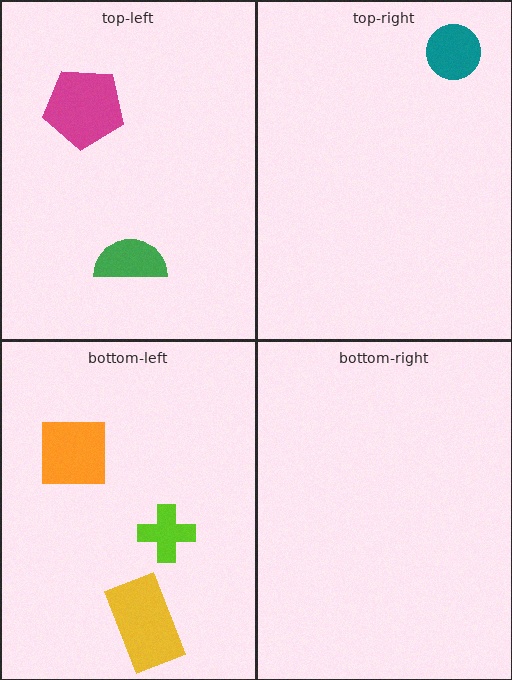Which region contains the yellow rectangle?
The bottom-left region.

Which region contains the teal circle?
The top-right region.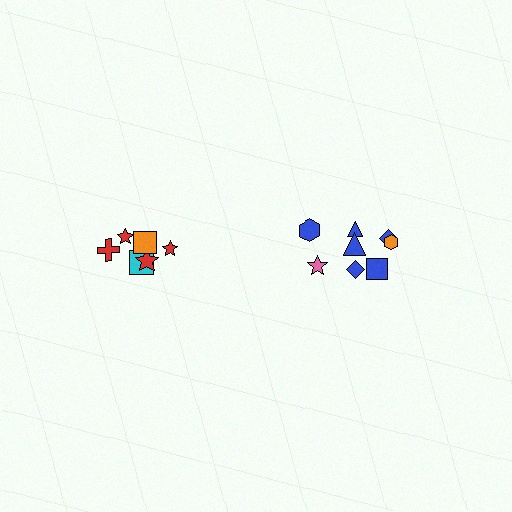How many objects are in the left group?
There are 6 objects.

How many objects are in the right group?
There are 8 objects.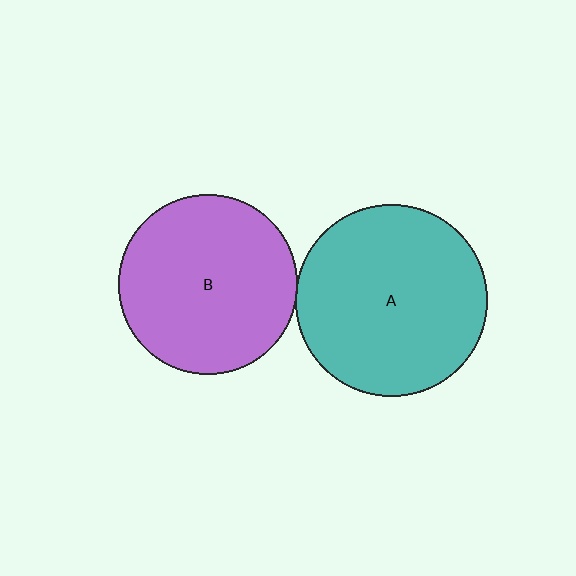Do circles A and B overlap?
Yes.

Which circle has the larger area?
Circle A (teal).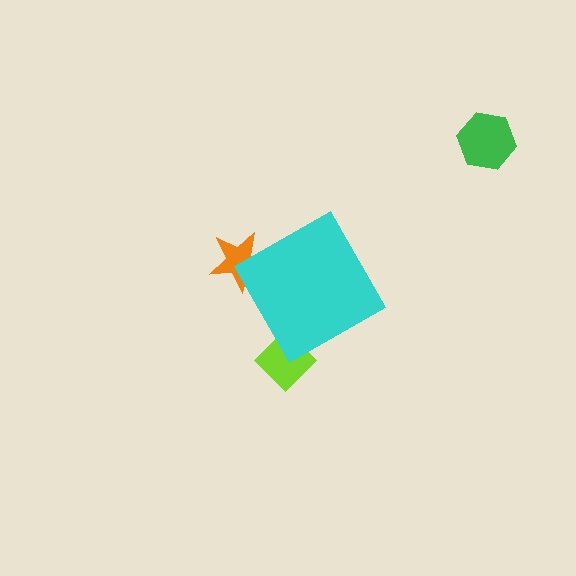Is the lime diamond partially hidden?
Yes, the lime diamond is partially hidden behind the cyan diamond.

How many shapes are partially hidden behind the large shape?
2 shapes are partially hidden.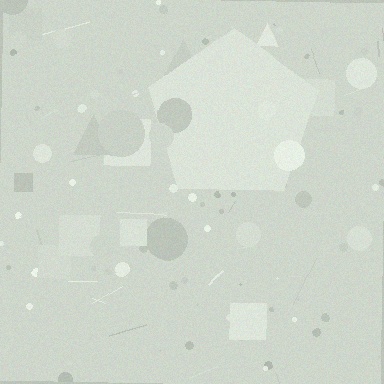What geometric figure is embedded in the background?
A pentagon is embedded in the background.